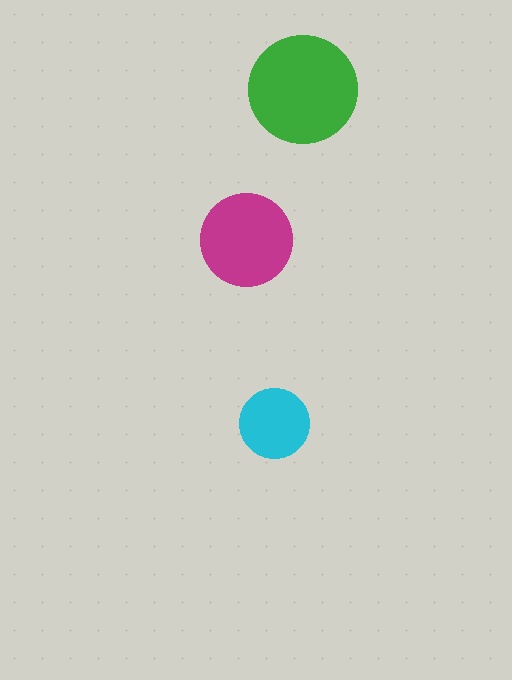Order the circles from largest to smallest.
the green one, the magenta one, the cyan one.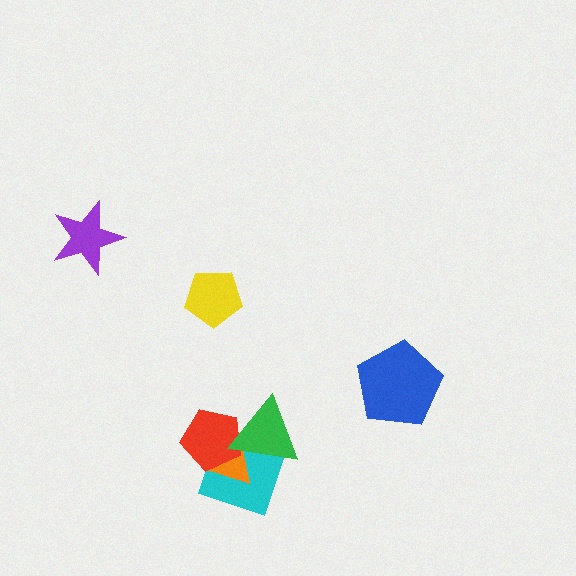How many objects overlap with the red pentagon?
3 objects overlap with the red pentagon.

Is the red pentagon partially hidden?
Yes, it is partially covered by another shape.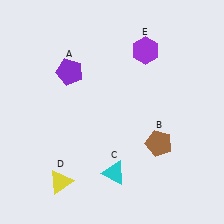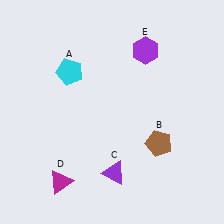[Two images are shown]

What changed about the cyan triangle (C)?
In Image 1, C is cyan. In Image 2, it changed to purple.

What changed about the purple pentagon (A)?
In Image 1, A is purple. In Image 2, it changed to cyan.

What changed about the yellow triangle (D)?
In Image 1, D is yellow. In Image 2, it changed to magenta.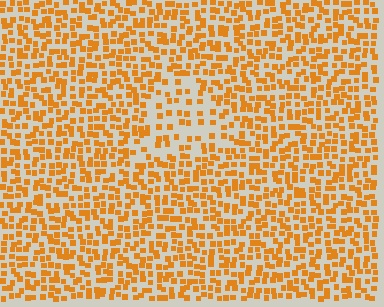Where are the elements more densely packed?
The elements are more densely packed outside the triangle boundary.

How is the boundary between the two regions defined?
The boundary is defined by a change in element density (approximately 2.0x ratio). All elements are the same color, size, and shape.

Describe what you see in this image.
The image contains small orange elements arranged at two different densities. A triangle-shaped region is visible where the elements are less densely packed than the surrounding area.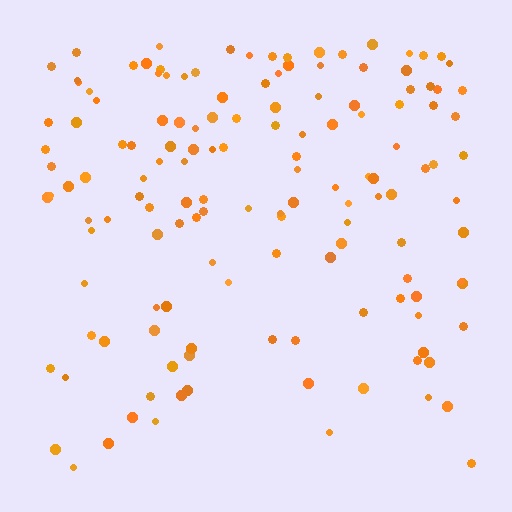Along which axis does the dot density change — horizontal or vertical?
Vertical.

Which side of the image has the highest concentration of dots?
The top.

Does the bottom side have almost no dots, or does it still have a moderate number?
Still a moderate number, just noticeably fewer than the top.